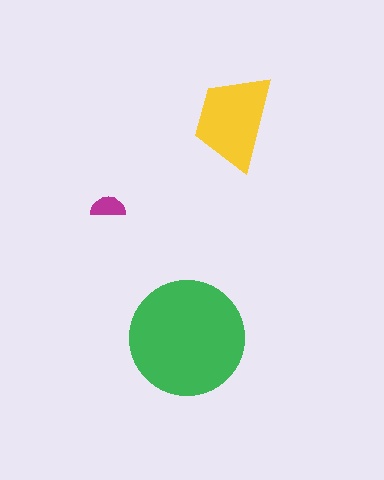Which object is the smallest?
The magenta semicircle.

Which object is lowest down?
The green circle is bottommost.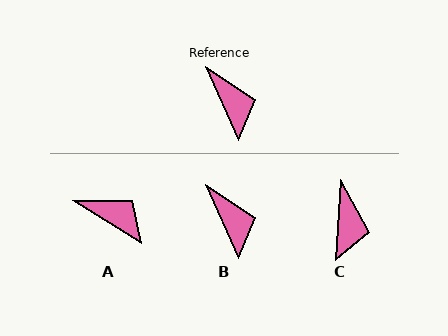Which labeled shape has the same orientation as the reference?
B.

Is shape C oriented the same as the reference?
No, it is off by about 28 degrees.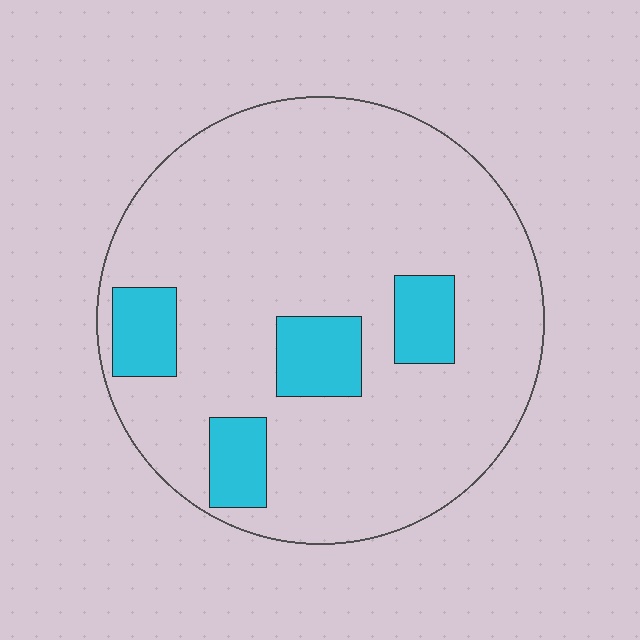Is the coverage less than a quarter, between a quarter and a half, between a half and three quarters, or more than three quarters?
Less than a quarter.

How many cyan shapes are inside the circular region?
4.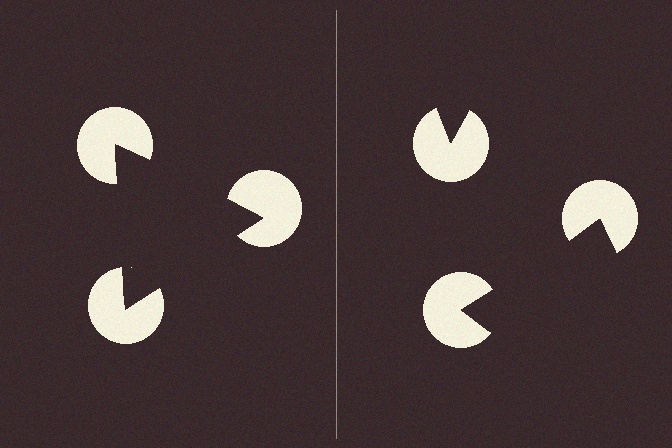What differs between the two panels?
The pac-man discs are positioned identically on both sides; only the wedge orientations differ. On the left they align to a triangle; on the right they are misaligned.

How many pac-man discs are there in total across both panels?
6 — 3 on each side.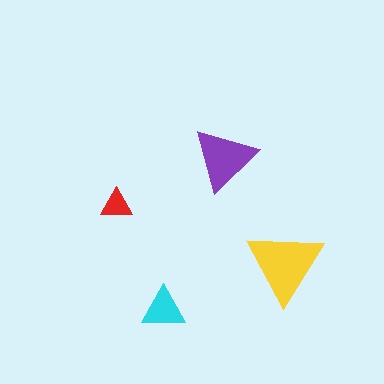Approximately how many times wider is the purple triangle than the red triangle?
About 2 times wider.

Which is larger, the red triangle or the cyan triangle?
The cyan one.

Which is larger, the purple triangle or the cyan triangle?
The purple one.